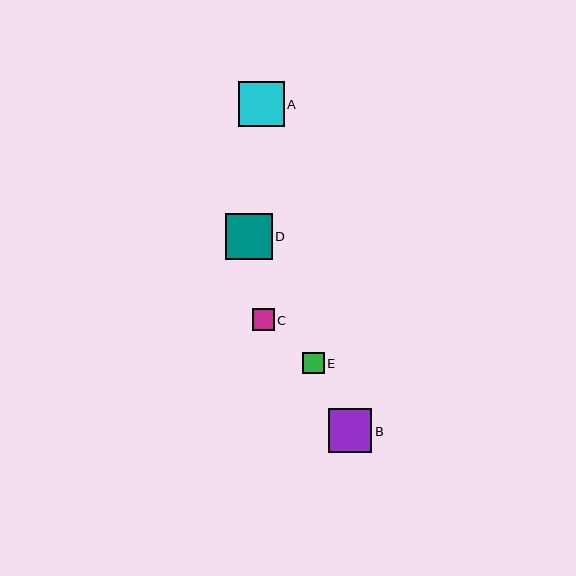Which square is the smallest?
Square E is the smallest with a size of approximately 22 pixels.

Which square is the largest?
Square D is the largest with a size of approximately 46 pixels.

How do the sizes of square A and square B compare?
Square A and square B are approximately the same size.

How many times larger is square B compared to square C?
Square B is approximately 2.0 times the size of square C.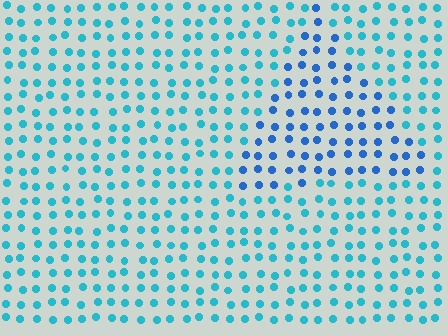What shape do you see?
I see a triangle.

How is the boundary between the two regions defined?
The boundary is defined purely by a slight shift in hue (about 30 degrees). Spacing, size, and orientation are identical on both sides.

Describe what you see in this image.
The image is filled with small cyan elements in a uniform arrangement. A triangle-shaped region is visible where the elements are tinted to a slightly different hue, forming a subtle color boundary.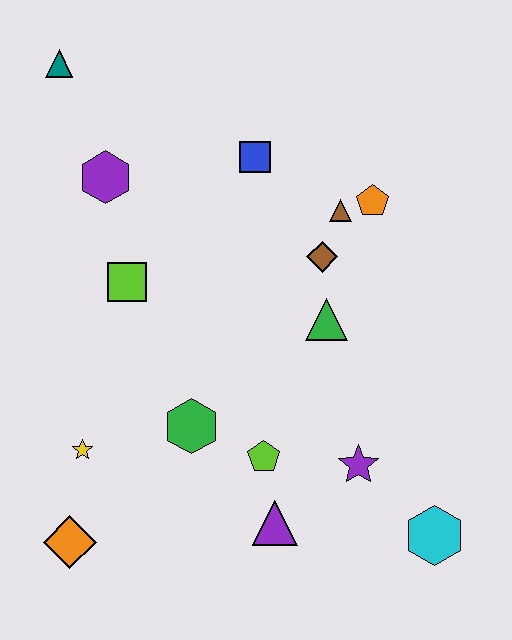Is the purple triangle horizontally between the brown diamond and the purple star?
No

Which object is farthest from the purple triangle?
The teal triangle is farthest from the purple triangle.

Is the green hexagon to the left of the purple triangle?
Yes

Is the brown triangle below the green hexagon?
No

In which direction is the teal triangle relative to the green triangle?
The teal triangle is to the left of the green triangle.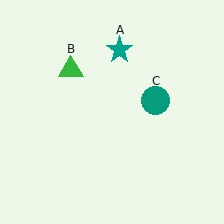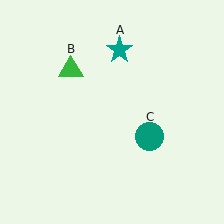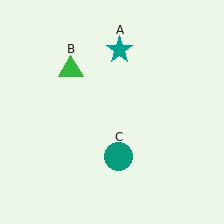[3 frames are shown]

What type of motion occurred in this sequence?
The teal circle (object C) rotated clockwise around the center of the scene.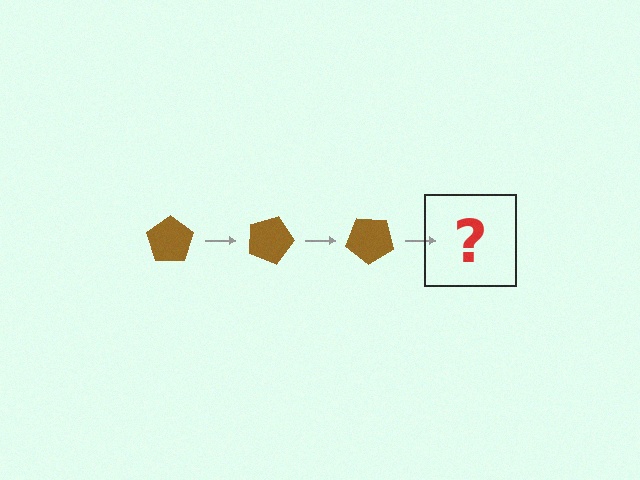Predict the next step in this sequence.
The next step is a brown pentagon rotated 60 degrees.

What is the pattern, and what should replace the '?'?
The pattern is that the pentagon rotates 20 degrees each step. The '?' should be a brown pentagon rotated 60 degrees.